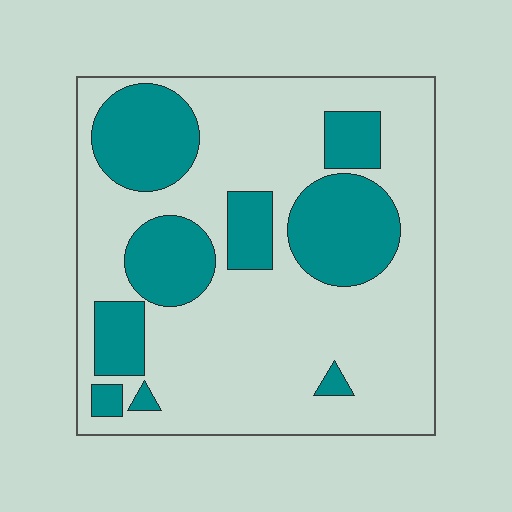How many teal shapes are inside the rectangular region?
9.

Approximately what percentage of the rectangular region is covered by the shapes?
Approximately 30%.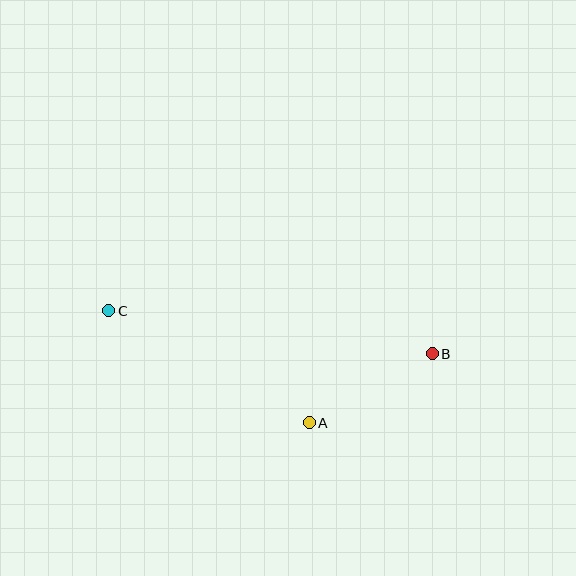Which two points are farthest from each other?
Points B and C are farthest from each other.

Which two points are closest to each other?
Points A and B are closest to each other.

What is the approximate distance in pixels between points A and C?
The distance between A and C is approximately 230 pixels.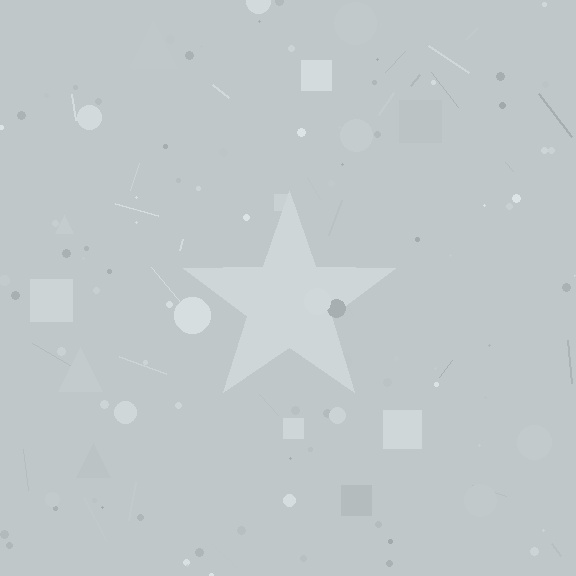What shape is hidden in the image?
A star is hidden in the image.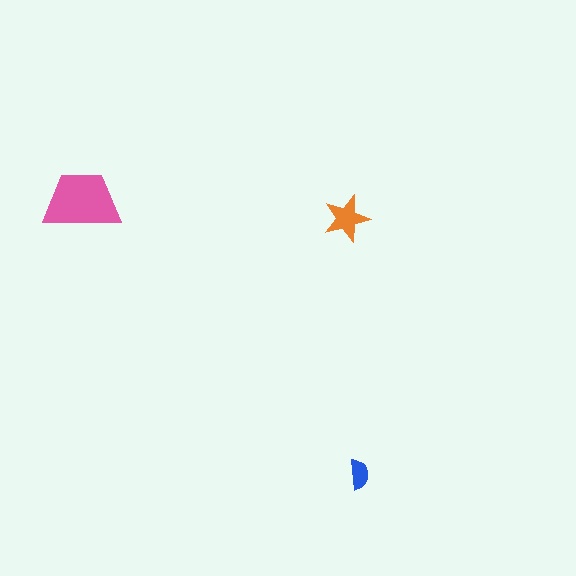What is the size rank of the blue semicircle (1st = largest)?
3rd.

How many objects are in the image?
There are 3 objects in the image.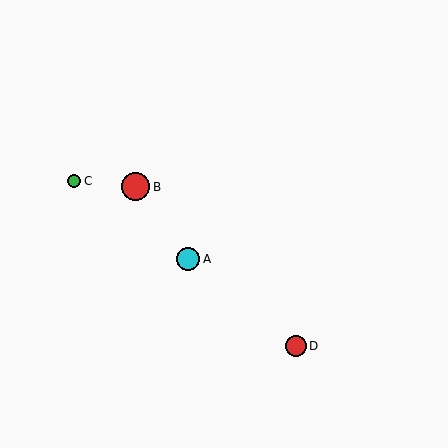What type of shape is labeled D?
Shape D is a red circle.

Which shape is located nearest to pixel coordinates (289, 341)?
The red circle (labeled D) at (296, 346) is nearest to that location.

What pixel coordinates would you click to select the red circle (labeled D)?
Click at (296, 346) to select the red circle D.